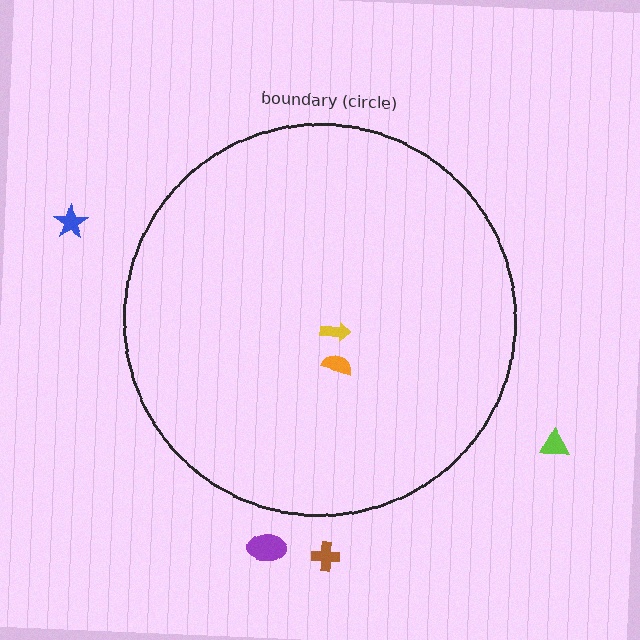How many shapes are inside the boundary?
2 inside, 4 outside.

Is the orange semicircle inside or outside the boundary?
Inside.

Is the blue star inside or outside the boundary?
Outside.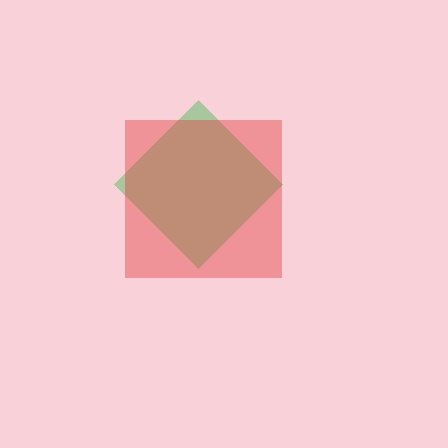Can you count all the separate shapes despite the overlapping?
Yes, there are 2 separate shapes.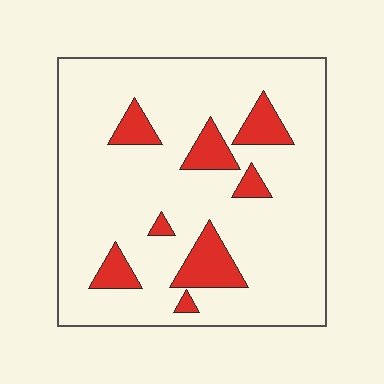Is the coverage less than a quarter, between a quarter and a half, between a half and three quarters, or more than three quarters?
Less than a quarter.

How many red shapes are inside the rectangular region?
8.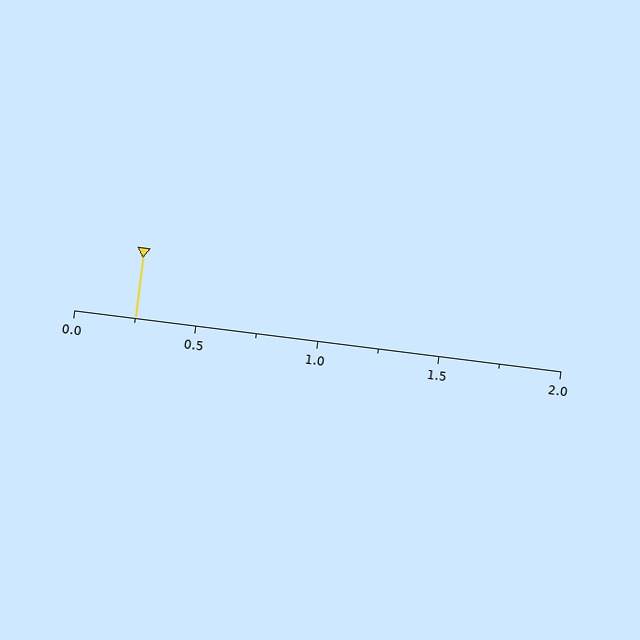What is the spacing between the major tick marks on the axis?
The major ticks are spaced 0.5 apart.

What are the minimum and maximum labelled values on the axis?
The axis runs from 0.0 to 2.0.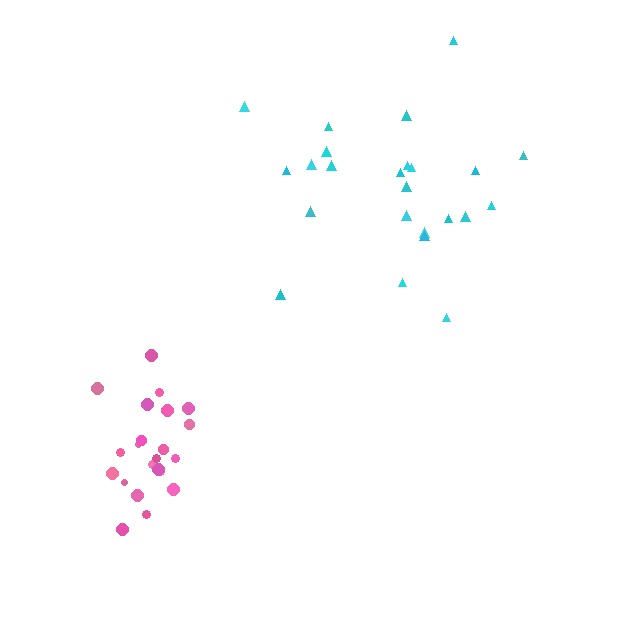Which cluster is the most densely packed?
Pink.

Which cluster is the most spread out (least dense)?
Cyan.